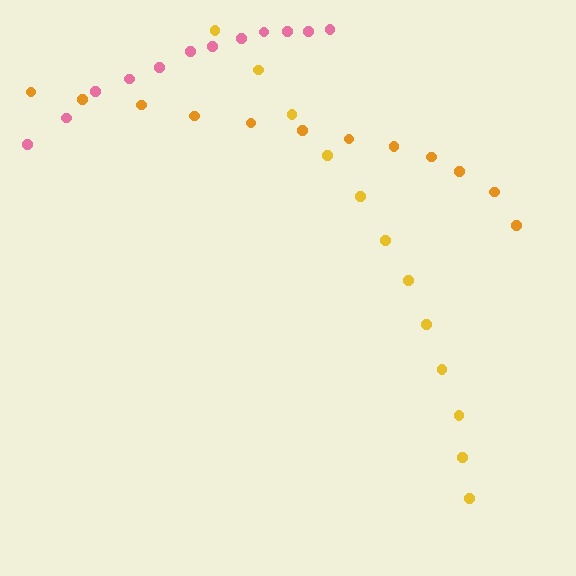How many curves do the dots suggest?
There are 3 distinct paths.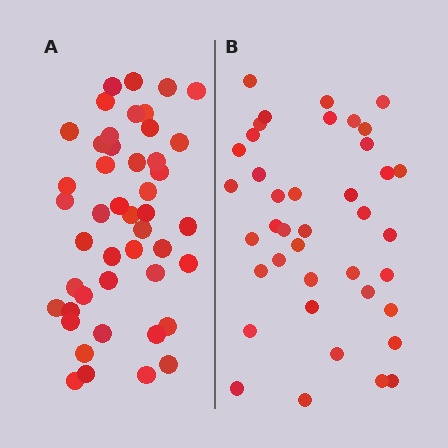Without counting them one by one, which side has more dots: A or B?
Region A (the left region) has more dots.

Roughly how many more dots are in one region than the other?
Region A has about 6 more dots than region B.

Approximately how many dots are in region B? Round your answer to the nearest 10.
About 40 dots.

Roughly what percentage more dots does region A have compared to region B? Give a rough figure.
About 15% more.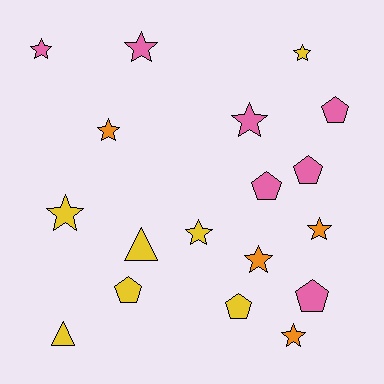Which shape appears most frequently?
Star, with 10 objects.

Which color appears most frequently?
Yellow, with 7 objects.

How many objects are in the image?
There are 18 objects.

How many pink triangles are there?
There are no pink triangles.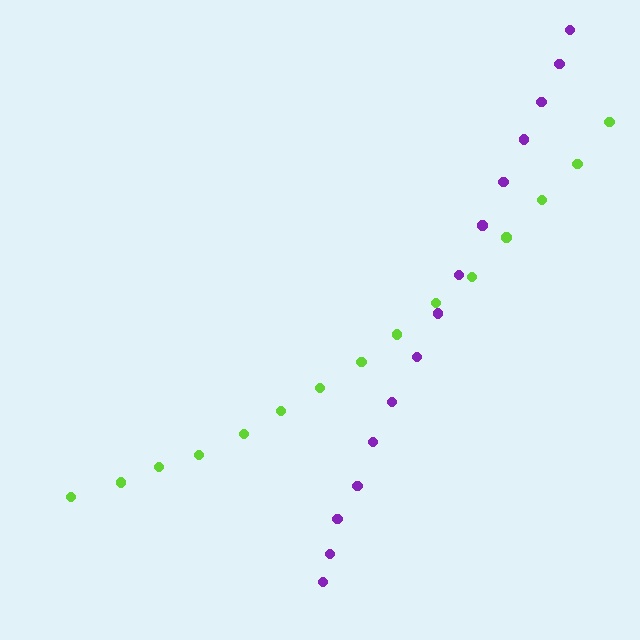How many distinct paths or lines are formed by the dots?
There are 2 distinct paths.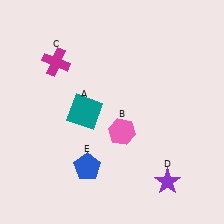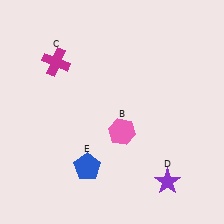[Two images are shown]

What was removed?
The teal square (A) was removed in Image 2.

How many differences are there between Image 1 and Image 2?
There is 1 difference between the two images.